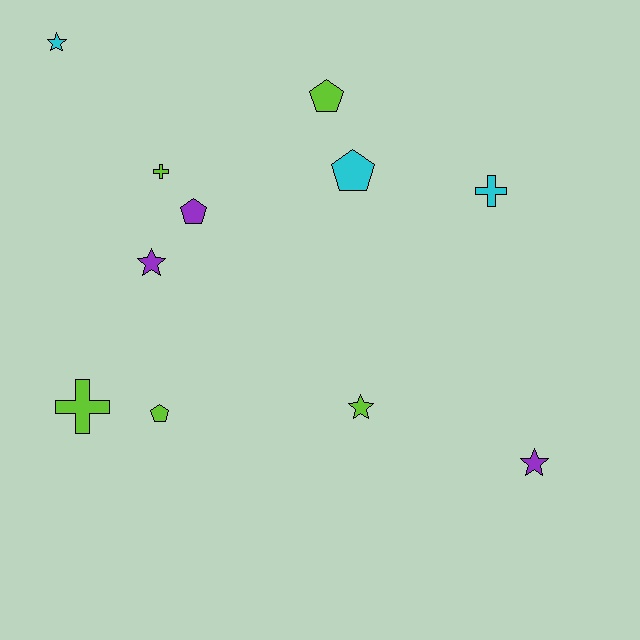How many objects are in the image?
There are 11 objects.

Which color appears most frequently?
Lime, with 5 objects.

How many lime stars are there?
There is 1 lime star.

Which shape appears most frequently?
Star, with 4 objects.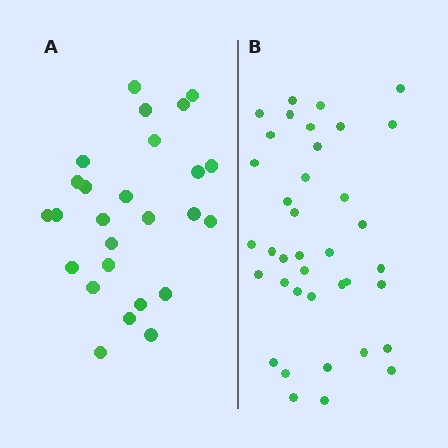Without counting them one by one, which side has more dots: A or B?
Region B (the right region) has more dots.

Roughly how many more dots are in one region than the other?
Region B has roughly 12 or so more dots than region A.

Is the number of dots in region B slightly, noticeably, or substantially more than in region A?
Region B has substantially more. The ratio is roughly 1.5 to 1.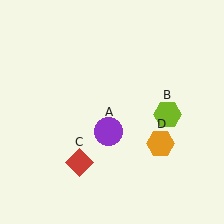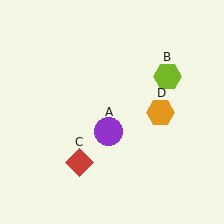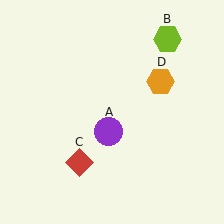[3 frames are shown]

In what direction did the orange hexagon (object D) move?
The orange hexagon (object D) moved up.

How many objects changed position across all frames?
2 objects changed position: lime hexagon (object B), orange hexagon (object D).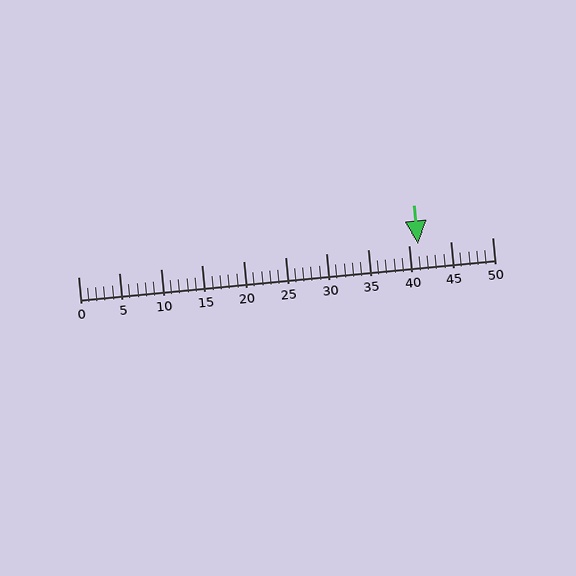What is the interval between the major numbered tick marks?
The major tick marks are spaced 5 units apart.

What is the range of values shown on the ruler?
The ruler shows values from 0 to 50.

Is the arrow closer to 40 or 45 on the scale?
The arrow is closer to 40.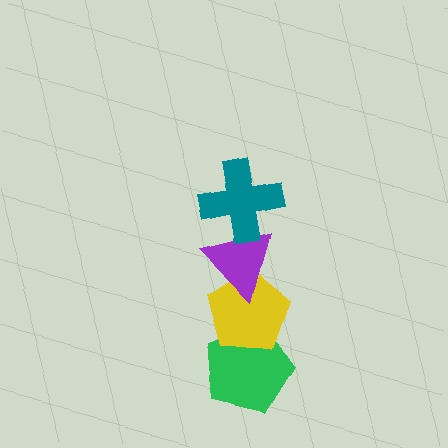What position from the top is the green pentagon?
The green pentagon is 4th from the top.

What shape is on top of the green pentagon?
The yellow pentagon is on top of the green pentagon.